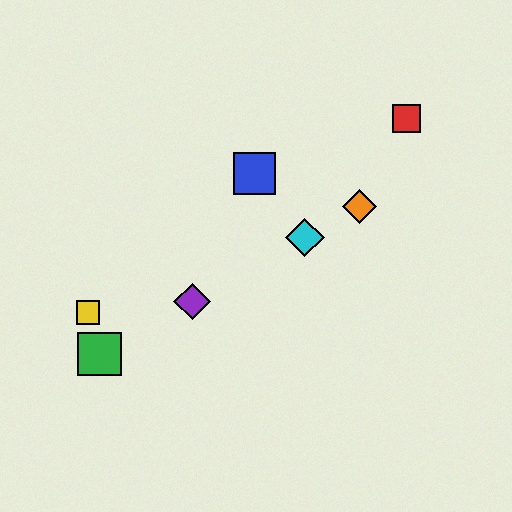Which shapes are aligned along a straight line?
The green square, the purple diamond, the orange diamond, the cyan diamond are aligned along a straight line.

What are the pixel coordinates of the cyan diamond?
The cyan diamond is at (305, 237).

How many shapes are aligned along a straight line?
4 shapes (the green square, the purple diamond, the orange diamond, the cyan diamond) are aligned along a straight line.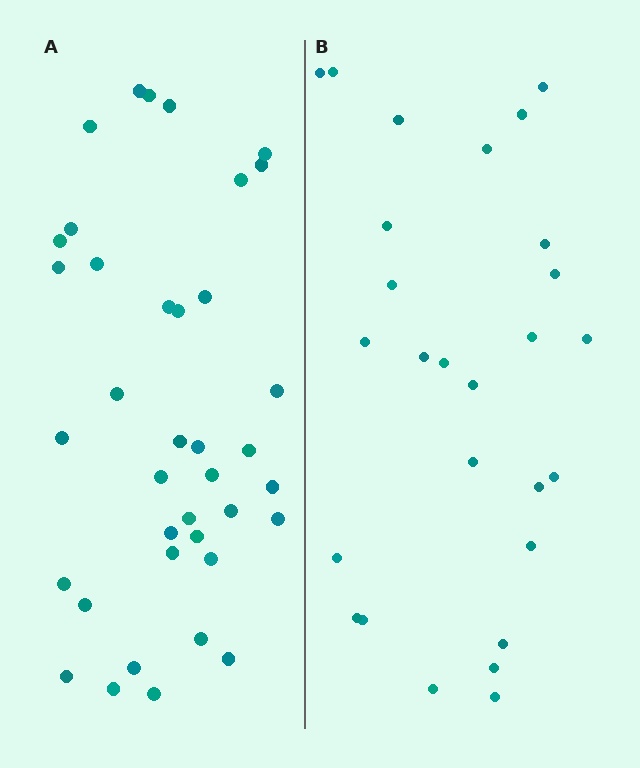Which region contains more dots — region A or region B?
Region A (the left region) has more dots.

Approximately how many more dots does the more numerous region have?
Region A has roughly 12 or so more dots than region B.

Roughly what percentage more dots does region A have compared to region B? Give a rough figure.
About 40% more.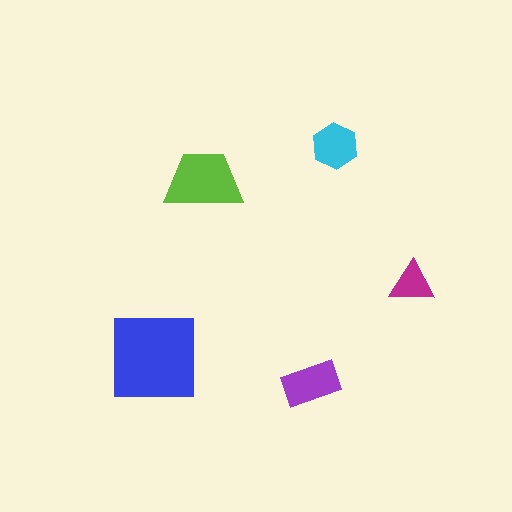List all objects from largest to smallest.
The blue square, the lime trapezoid, the purple rectangle, the cyan hexagon, the magenta triangle.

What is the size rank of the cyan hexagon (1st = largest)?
4th.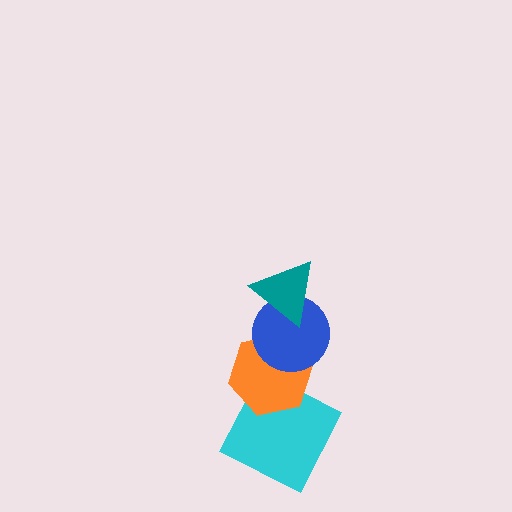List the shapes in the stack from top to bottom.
From top to bottom: the teal triangle, the blue circle, the orange hexagon, the cyan square.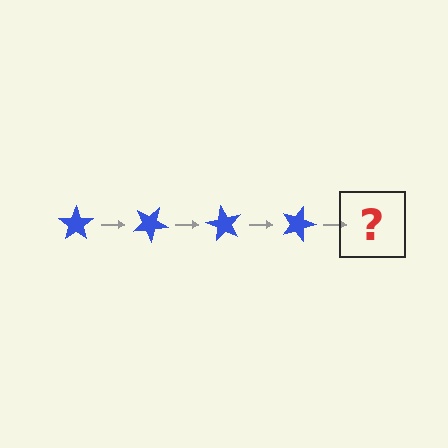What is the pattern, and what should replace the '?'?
The pattern is that the star rotates 30 degrees each step. The '?' should be a blue star rotated 120 degrees.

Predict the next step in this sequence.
The next step is a blue star rotated 120 degrees.